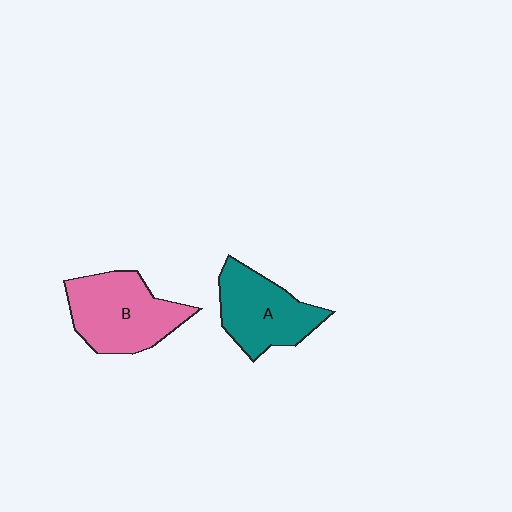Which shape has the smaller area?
Shape A (teal).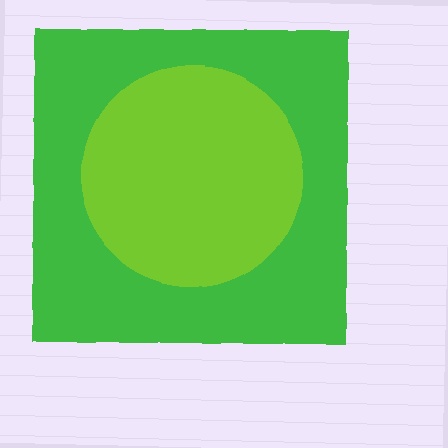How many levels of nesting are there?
2.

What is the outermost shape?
The green square.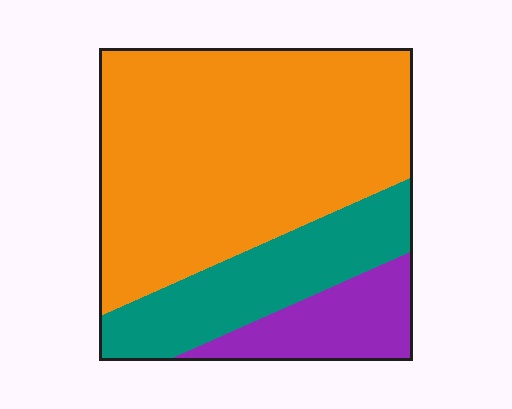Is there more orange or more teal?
Orange.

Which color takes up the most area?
Orange, at roughly 65%.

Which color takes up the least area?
Purple, at roughly 15%.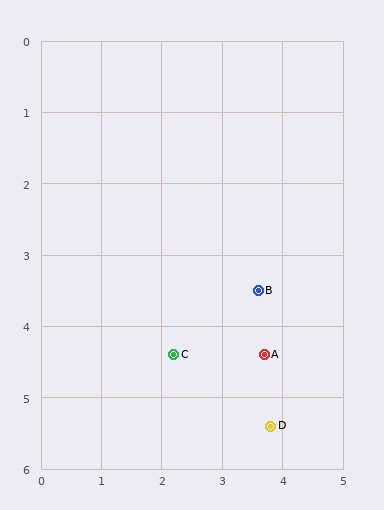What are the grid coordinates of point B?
Point B is at approximately (3.6, 3.5).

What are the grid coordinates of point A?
Point A is at approximately (3.7, 4.4).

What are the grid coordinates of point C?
Point C is at approximately (2.2, 4.4).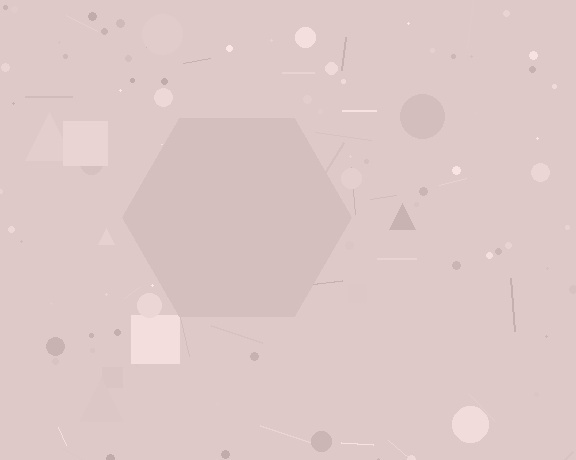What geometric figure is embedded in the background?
A hexagon is embedded in the background.